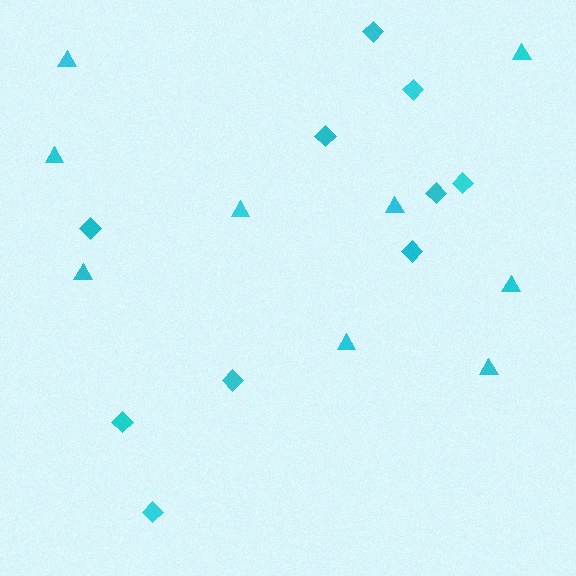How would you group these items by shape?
There are 2 groups: one group of diamonds (10) and one group of triangles (9).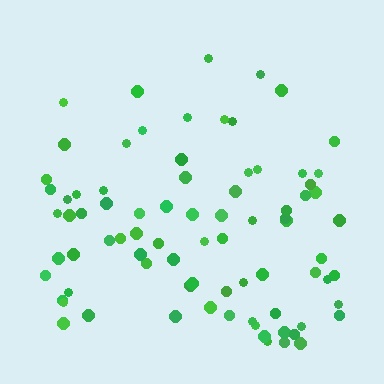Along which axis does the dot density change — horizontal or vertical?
Vertical.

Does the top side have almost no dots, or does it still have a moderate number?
Still a moderate number, just noticeably fewer than the bottom.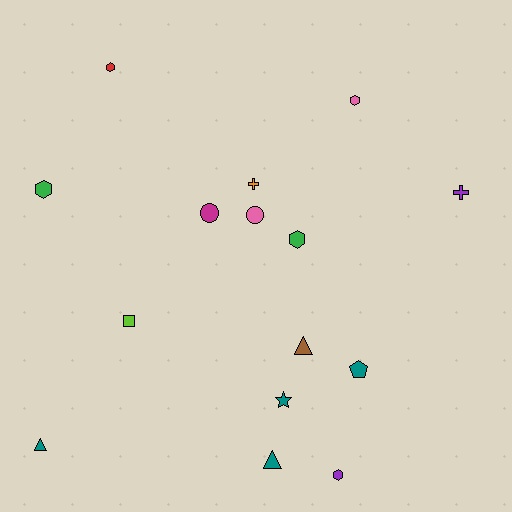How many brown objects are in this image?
There is 1 brown object.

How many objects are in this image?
There are 15 objects.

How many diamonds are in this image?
There are no diamonds.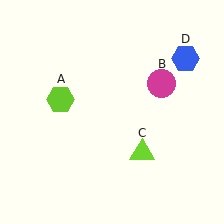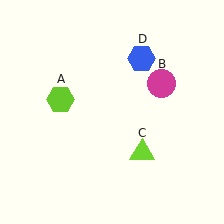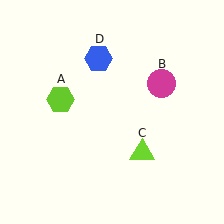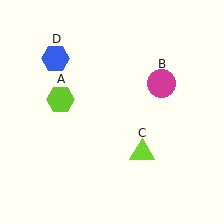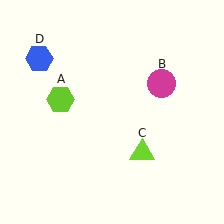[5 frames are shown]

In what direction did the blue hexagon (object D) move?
The blue hexagon (object D) moved left.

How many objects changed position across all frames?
1 object changed position: blue hexagon (object D).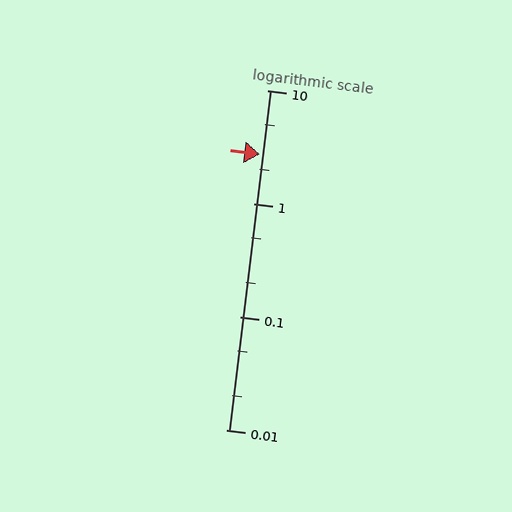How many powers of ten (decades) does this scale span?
The scale spans 3 decades, from 0.01 to 10.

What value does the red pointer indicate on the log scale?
The pointer indicates approximately 2.7.